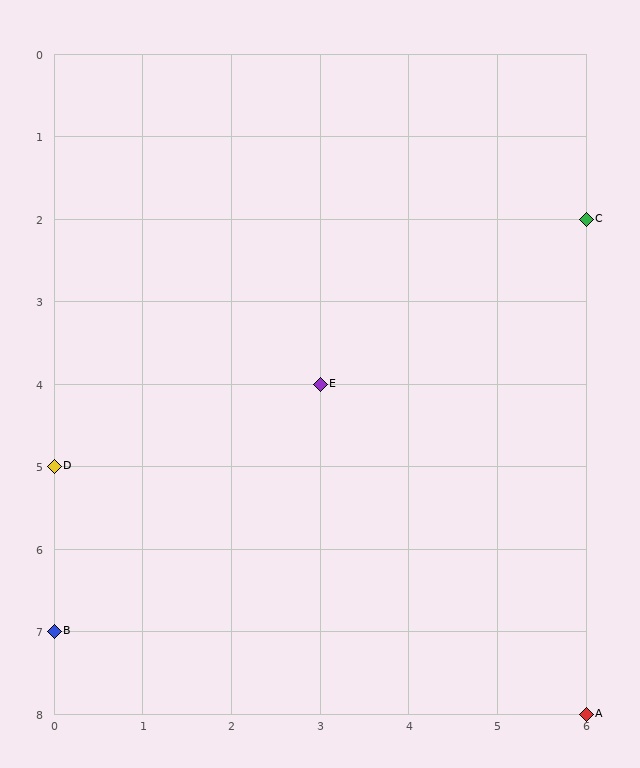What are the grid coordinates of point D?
Point D is at grid coordinates (0, 5).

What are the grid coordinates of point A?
Point A is at grid coordinates (6, 8).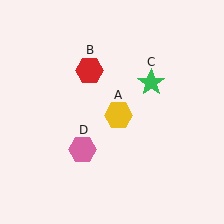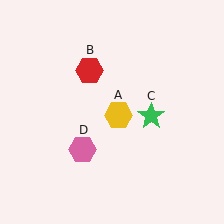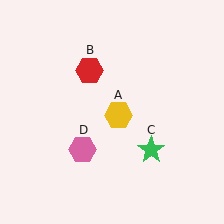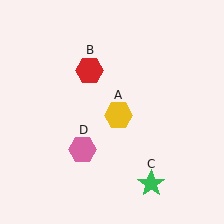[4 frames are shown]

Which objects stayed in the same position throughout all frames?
Yellow hexagon (object A) and red hexagon (object B) and pink hexagon (object D) remained stationary.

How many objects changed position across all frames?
1 object changed position: green star (object C).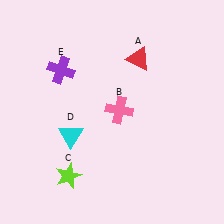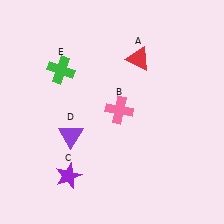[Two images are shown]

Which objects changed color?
C changed from lime to purple. D changed from cyan to purple. E changed from purple to green.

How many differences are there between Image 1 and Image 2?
There are 3 differences between the two images.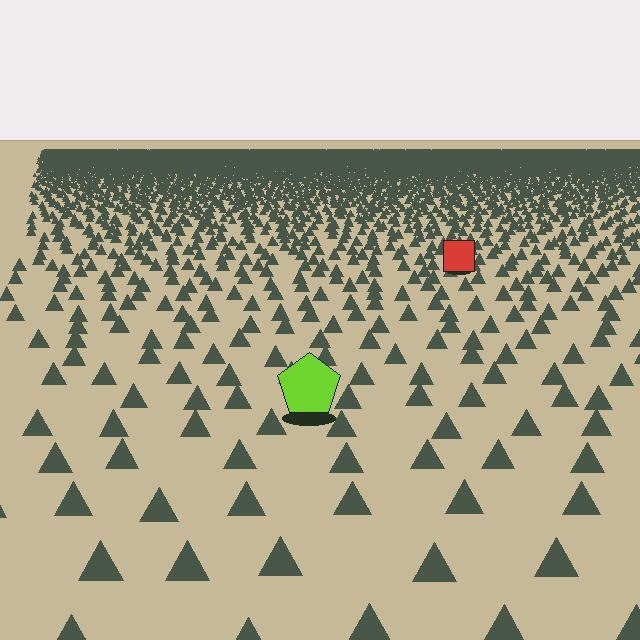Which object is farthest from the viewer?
The red square is farthest from the viewer. It appears smaller and the ground texture around it is denser.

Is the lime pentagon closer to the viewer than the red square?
Yes. The lime pentagon is closer — you can tell from the texture gradient: the ground texture is coarser near it.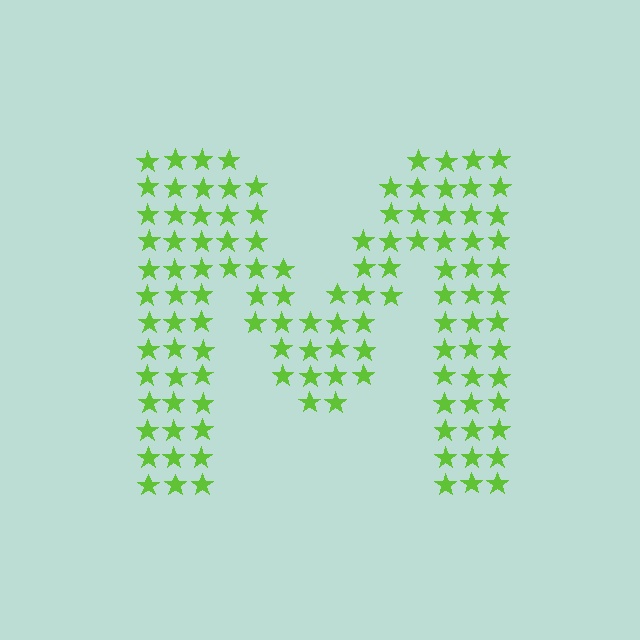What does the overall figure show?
The overall figure shows the letter M.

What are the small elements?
The small elements are stars.